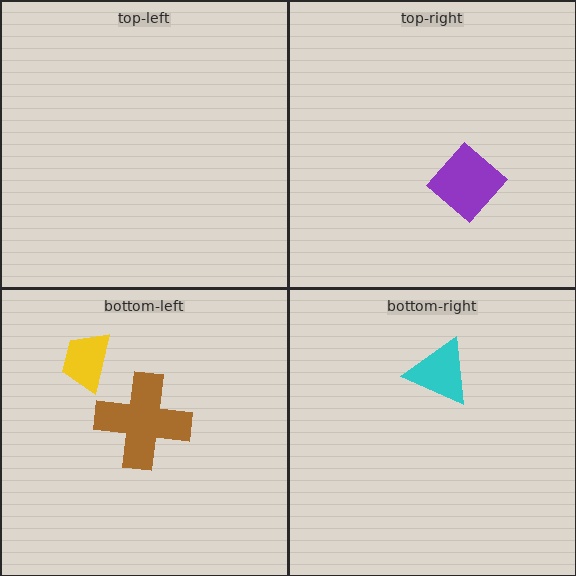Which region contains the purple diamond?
The top-right region.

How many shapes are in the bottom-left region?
2.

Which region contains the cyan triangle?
The bottom-right region.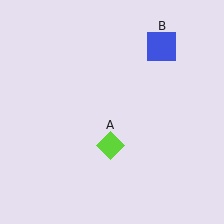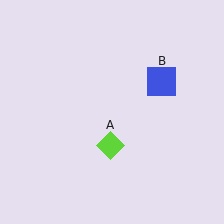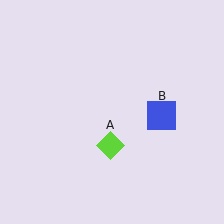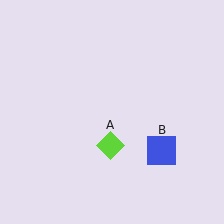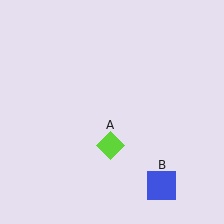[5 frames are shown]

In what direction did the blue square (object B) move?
The blue square (object B) moved down.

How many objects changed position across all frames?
1 object changed position: blue square (object B).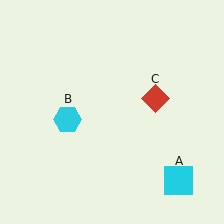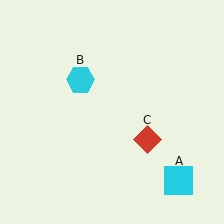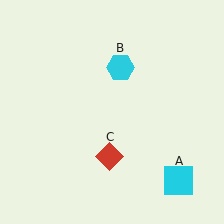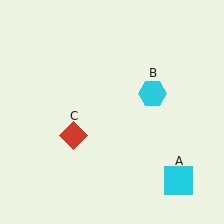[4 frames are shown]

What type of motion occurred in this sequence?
The cyan hexagon (object B), red diamond (object C) rotated clockwise around the center of the scene.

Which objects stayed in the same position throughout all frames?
Cyan square (object A) remained stationary.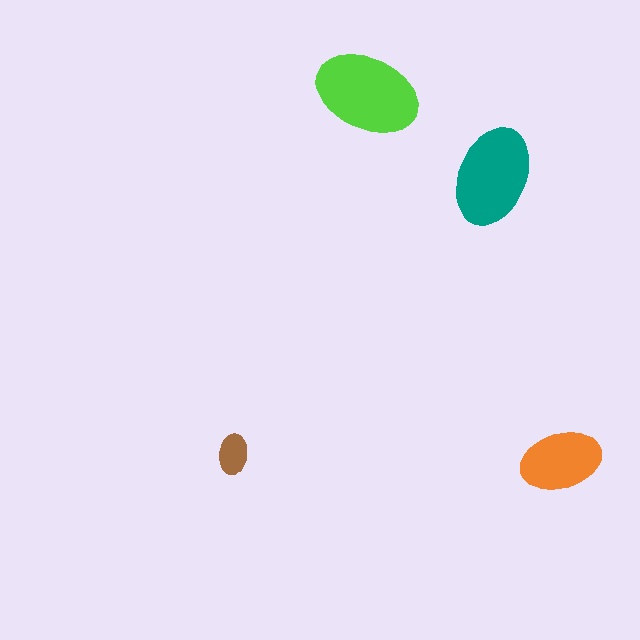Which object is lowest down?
The orange ellipse is bottommost.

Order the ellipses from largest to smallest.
the lime one, the teal one, the orange one, the brown one.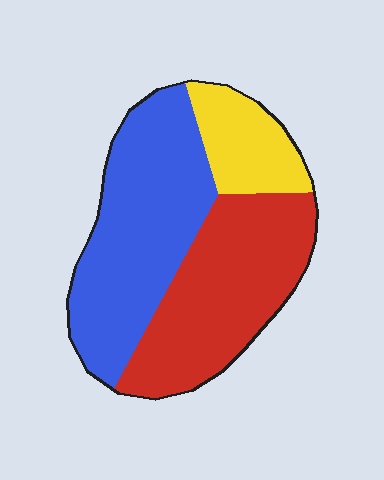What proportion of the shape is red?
Red covers roughly 40% of the shape.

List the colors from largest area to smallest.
From largest to smallest: blue, red, yellow.